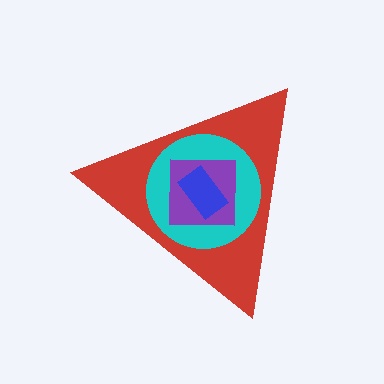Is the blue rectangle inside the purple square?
Yes.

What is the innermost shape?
The blue rectangle.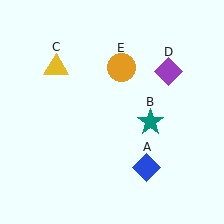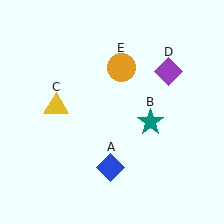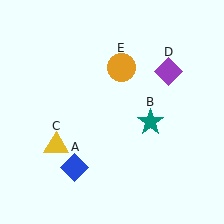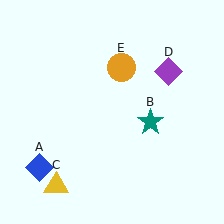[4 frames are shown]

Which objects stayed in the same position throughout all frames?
Teal star (object B) and purple diamond (object D) and orange circle (object E) remained stationary.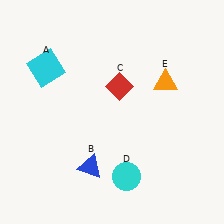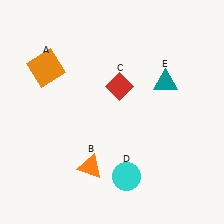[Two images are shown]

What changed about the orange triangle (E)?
In Image 1, E is orange. In Image 2, it changed to teal.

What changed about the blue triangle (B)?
In Image 1, B is blue. In Image 2, it changed to orange.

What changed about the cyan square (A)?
In Image 1, A is cyan. In Image 2, it changed to orange.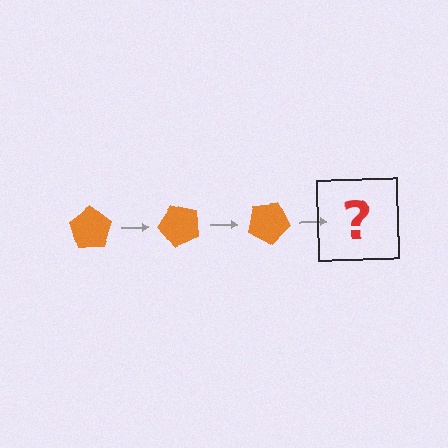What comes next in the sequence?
The next element should be an orange pentagon rotated 150 degrees.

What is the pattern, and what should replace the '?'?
The pattern is that the pentagon rotates 50 degrees each step. The '?' should be an orange pentagon rotated 150 degrees.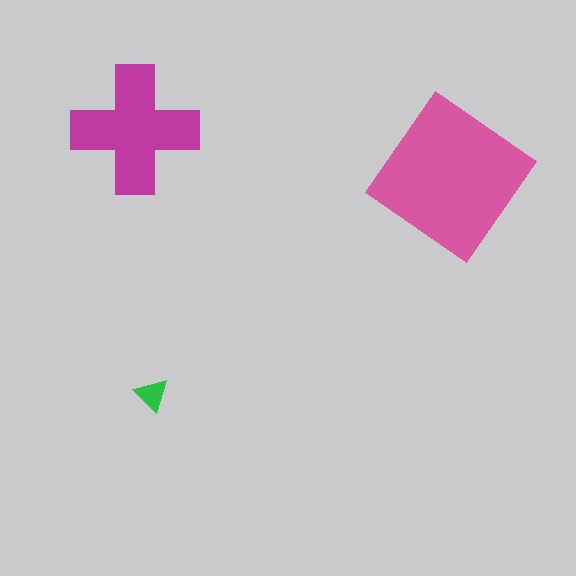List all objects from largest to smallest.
The pink diamond, the magenta cross, the green triangle.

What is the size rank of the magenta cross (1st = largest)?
2nd.